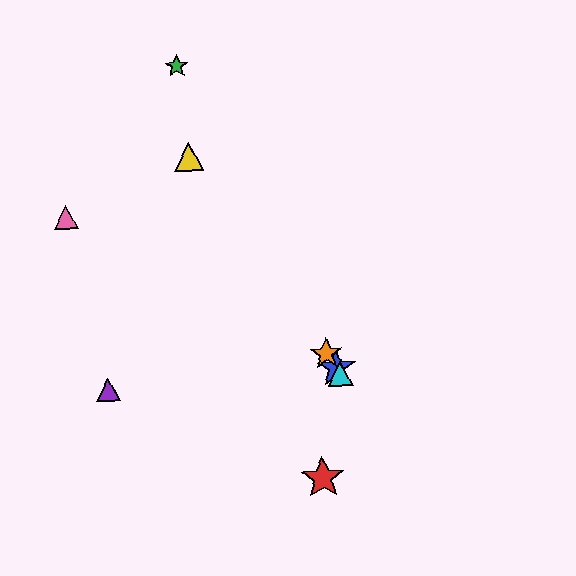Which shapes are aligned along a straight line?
The blue star, the yellow triangle, the orange star, the cyan triangle are aligned along a straight line.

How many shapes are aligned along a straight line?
4 shapes (the blue star, the yellow triangle, the orange star, the cyan triangle) are aligned along a straight line.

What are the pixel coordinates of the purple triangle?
The purple triangle is at (108, 390).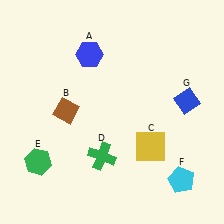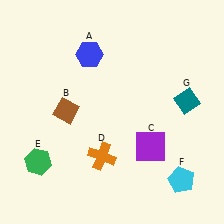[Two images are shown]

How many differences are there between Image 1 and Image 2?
There are 3 differences between the two images.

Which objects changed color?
C changed from yellow to purple. D changed from green to orange. G changed from blue to teal.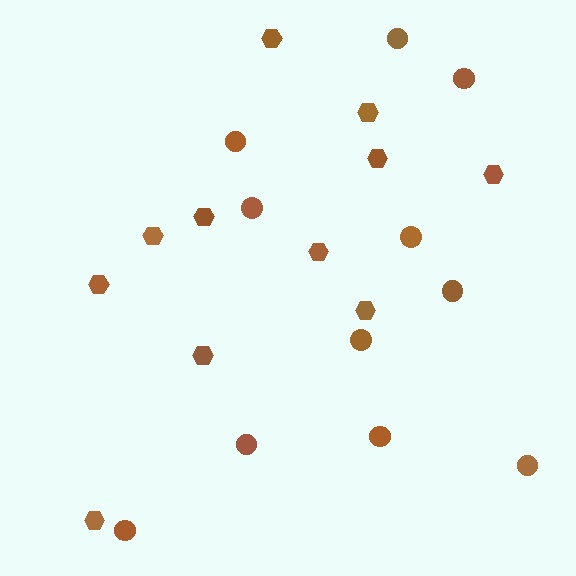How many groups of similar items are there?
There are 2 groups: one group of circles (11) and one group of hexagons (11).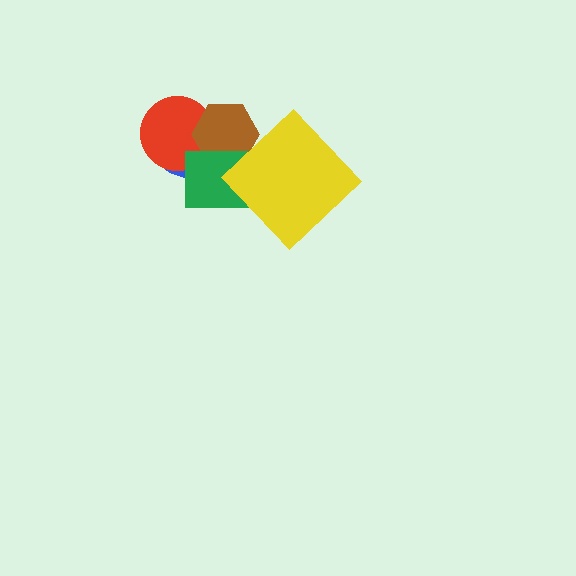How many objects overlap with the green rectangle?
4 objects overlap with the green rectangle.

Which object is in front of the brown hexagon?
The green rectangle is in front of the brown hexagon.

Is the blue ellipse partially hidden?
Yes, it is partially covered by another shape.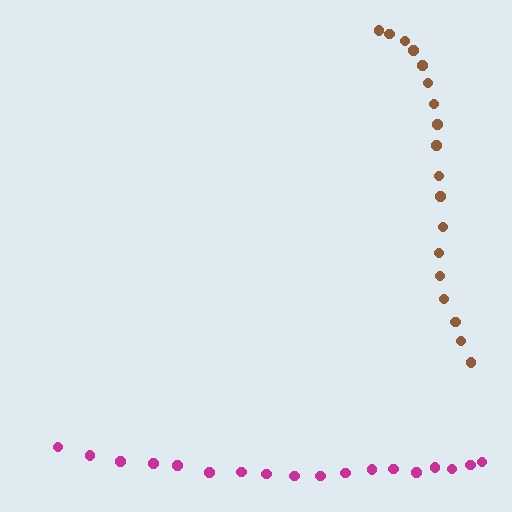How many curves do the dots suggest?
There are 2 distinct paths.